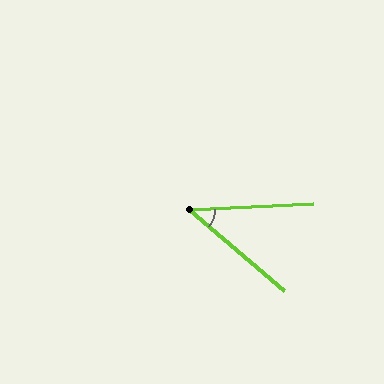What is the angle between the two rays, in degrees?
Approximately 43 degrees.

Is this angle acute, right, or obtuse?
It is acute.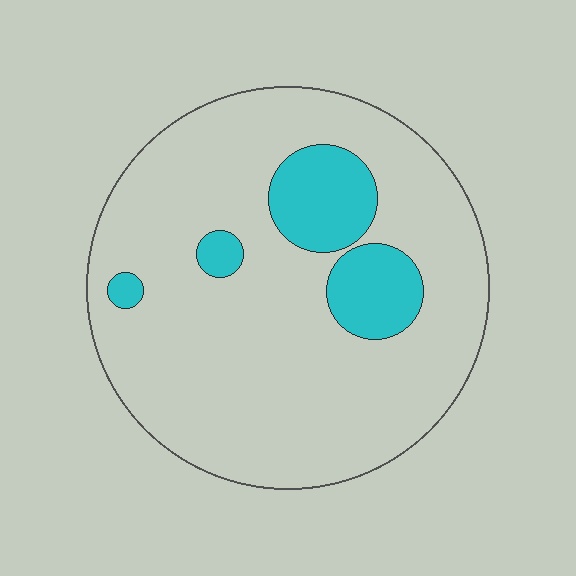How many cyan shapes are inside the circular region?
4.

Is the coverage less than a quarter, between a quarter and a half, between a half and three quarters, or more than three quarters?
Less than a quarter.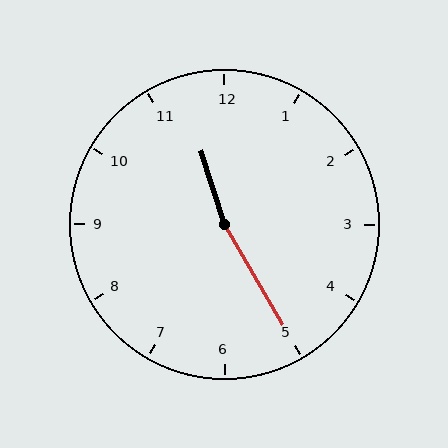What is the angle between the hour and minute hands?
Approximately 168 degrees.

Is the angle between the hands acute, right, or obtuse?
It is obtuse.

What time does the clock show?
11:25.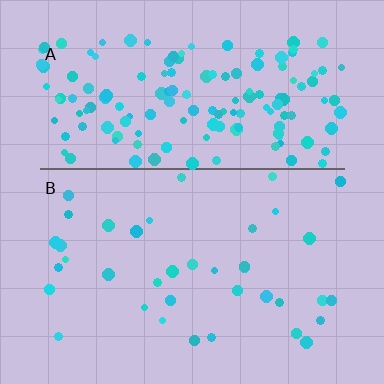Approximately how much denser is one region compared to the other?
Approximately 4.0× — region A over region B.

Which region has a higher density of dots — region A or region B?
A (the top).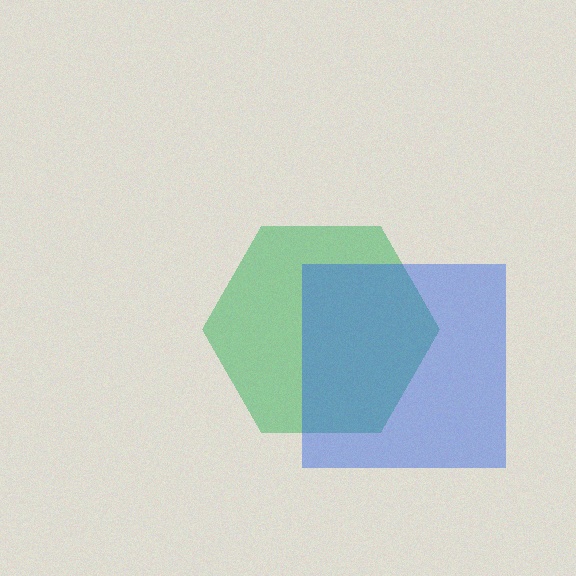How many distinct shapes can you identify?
There are 2 distinct shapes: a green hexagon, a blue square.